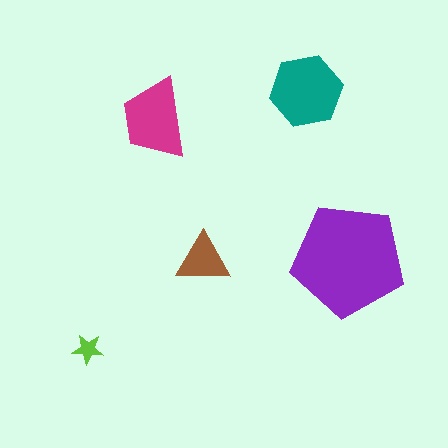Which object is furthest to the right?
The purple pentagon is rightmost.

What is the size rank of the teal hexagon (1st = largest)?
2nd.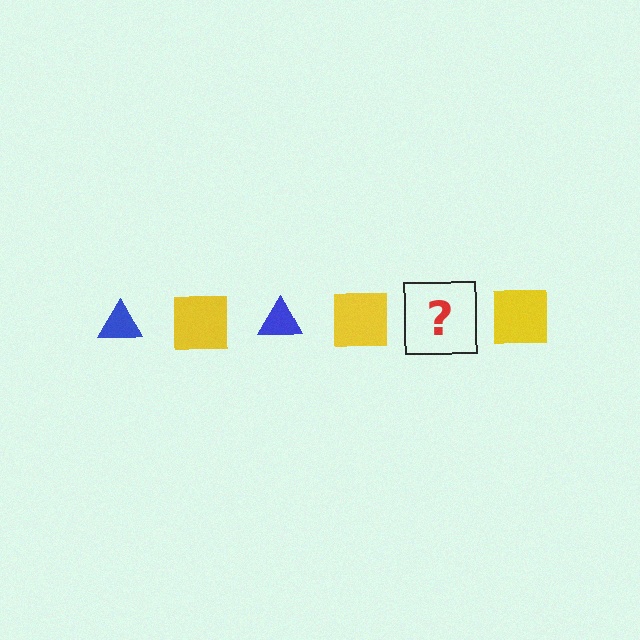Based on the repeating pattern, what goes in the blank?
The blank should be a blue triangle.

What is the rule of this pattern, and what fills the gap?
The rule is that the pattern alternates between blue triangle and yellow square. The gap should be filled with a blue triangle.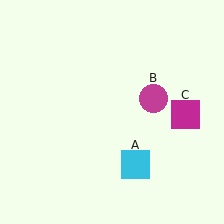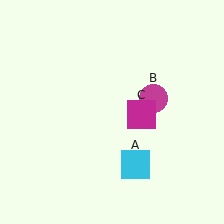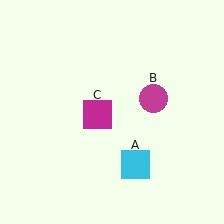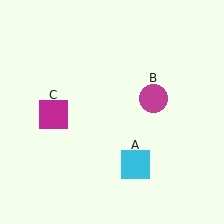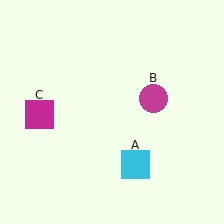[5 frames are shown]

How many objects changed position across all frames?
1 object changed position: magenta square (object C).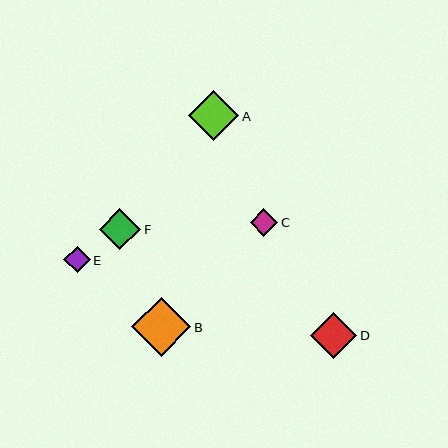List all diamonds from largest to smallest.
From largest to smallest: B, A, D, F, C, E.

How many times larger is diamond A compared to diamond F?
Diamond A is approximately 1.2 times the size of diamond F.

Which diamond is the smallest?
Diamond E is the smallest with a size of approximately 26 pixels.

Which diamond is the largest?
Diamond B is the largest with a size of approximately 59 pixels.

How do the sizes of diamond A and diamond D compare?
Diamond A and diamond D are approximately the same size.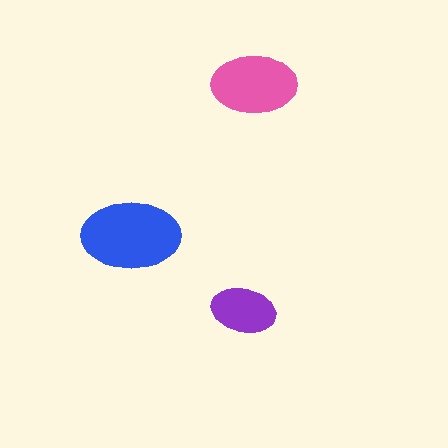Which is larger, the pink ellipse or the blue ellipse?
The blue one.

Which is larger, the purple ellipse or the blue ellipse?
The blue one.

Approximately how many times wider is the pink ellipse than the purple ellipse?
About 1.5 times wider.